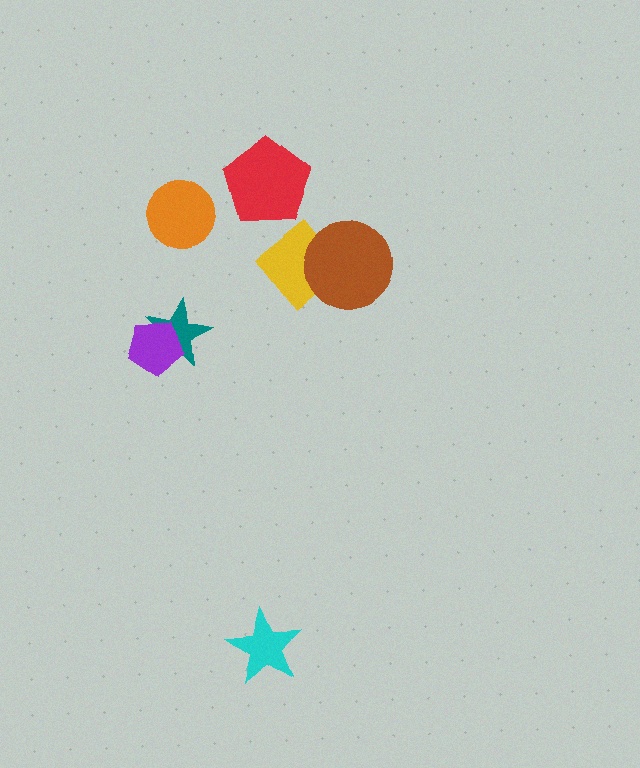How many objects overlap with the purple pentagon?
1 object overlaps with the purple pentagon.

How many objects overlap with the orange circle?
0 objects overlap with the orange circle.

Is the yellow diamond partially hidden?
Yes, it is partially covered by another shape.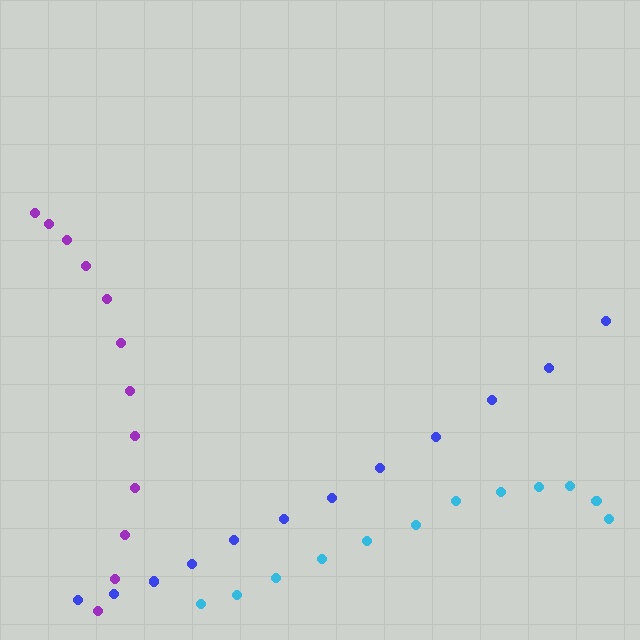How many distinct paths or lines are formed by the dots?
There are 3 distinct paths.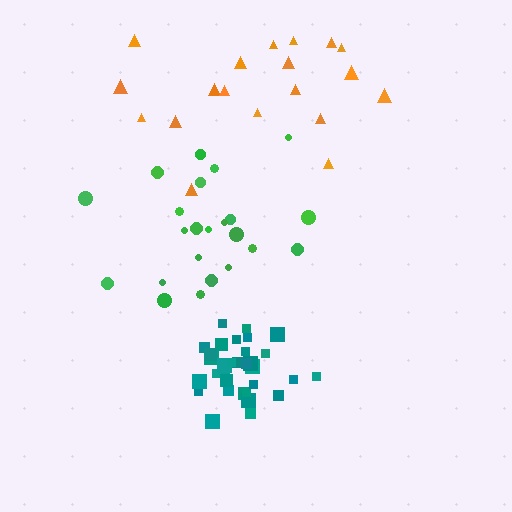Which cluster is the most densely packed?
Teal.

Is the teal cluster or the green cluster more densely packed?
Teal.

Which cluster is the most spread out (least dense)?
Orange.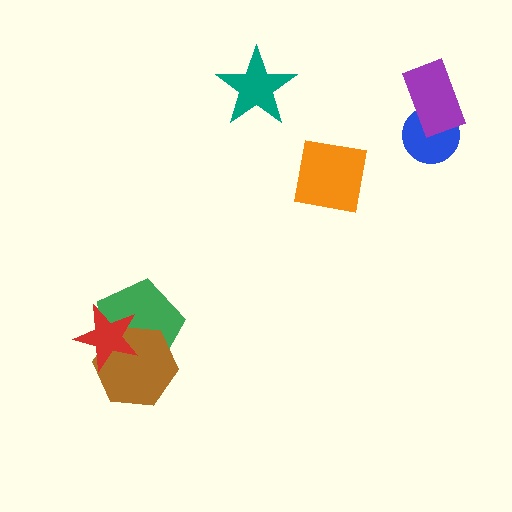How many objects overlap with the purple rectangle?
1 object overlaps with the purple rectangle.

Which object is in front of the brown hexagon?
The red star is in front of the brown hexagon.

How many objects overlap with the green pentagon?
2 objects overlap with the green pentagon.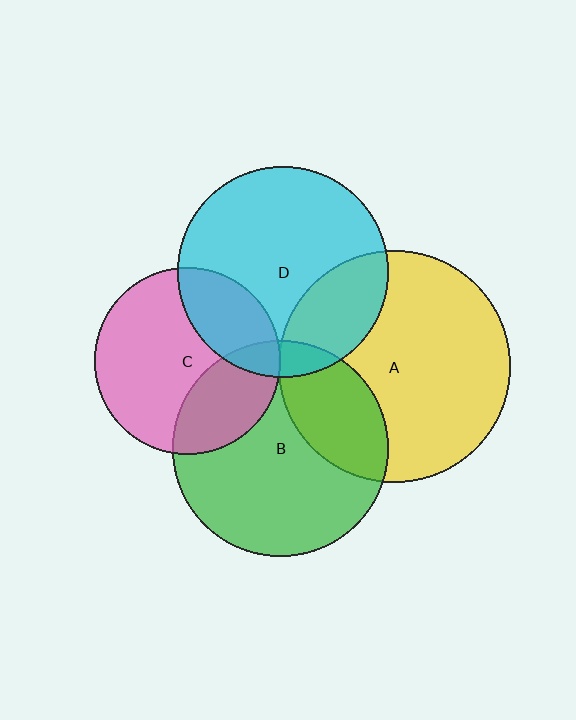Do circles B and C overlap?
Yes.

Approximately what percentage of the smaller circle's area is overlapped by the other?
Approximately 30%.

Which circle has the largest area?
Circle A (yellow).